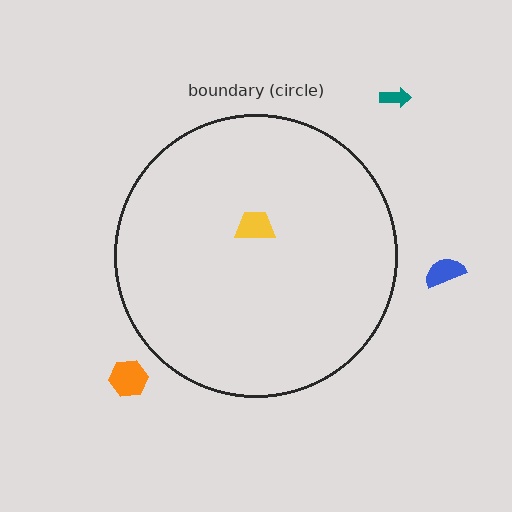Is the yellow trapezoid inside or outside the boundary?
Inside.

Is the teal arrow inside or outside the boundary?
Outside.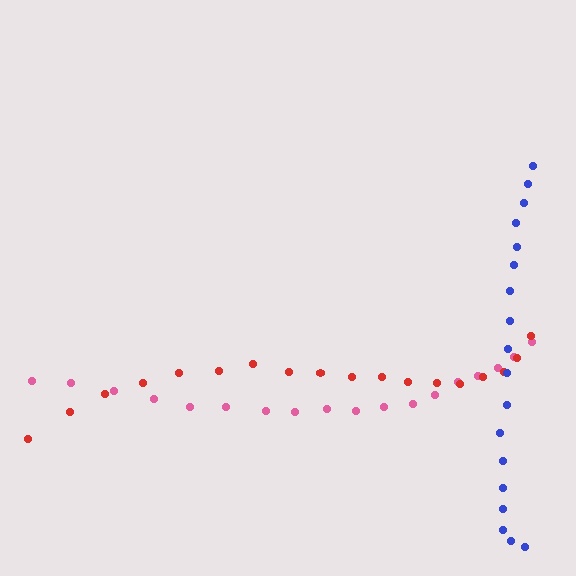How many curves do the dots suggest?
There are 3 distinct paths.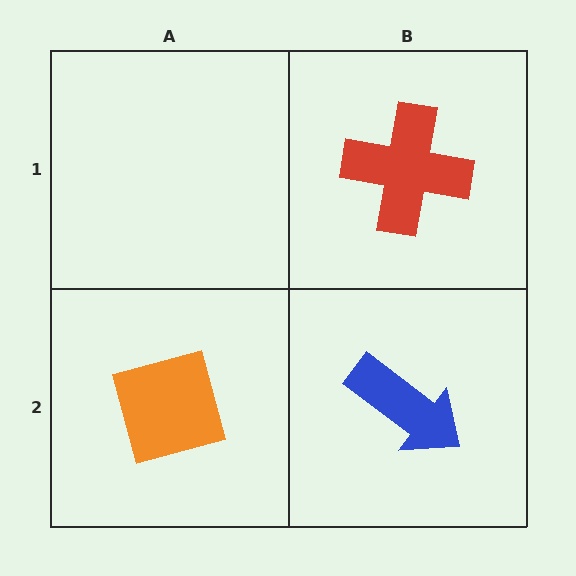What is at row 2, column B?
A blue arrow.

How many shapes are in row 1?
1 shape.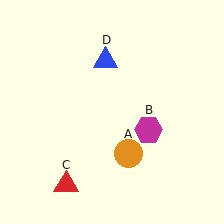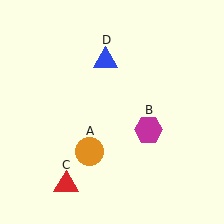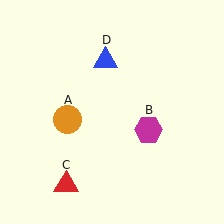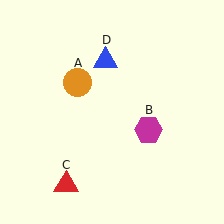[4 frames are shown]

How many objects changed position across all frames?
1 object changed position: orange circle (object A).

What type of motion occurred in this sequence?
The orange circle (object A) rotated clockwise around the center of the scene.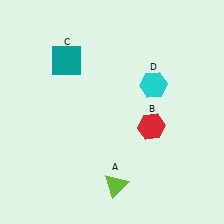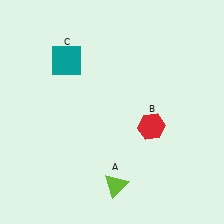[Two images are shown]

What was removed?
The cyan hexagon (D) was removed in Image 2.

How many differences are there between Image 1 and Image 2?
There is 1 difference between the two images.